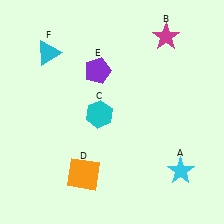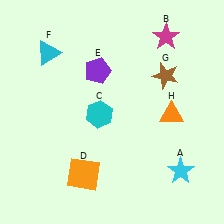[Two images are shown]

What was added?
A brown star (G), an orange triangle (H) were added in Image 2.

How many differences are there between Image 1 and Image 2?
There are 2 differences between the two images.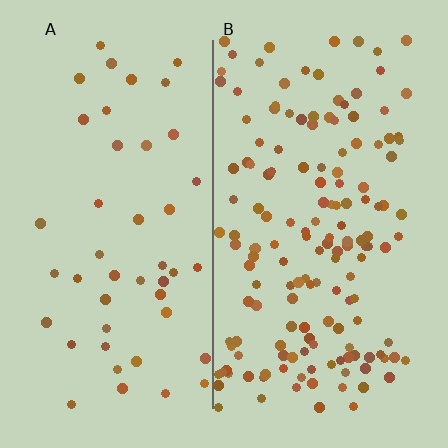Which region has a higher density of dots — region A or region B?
B (the right).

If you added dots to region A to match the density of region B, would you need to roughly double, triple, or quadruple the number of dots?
Approximately triple.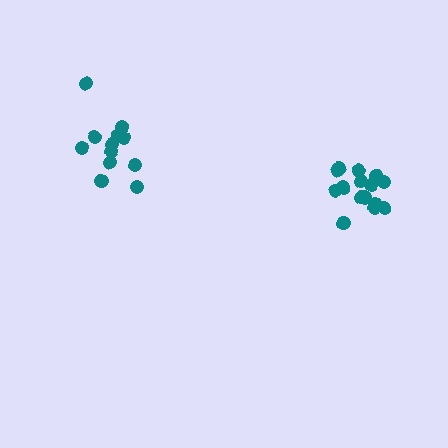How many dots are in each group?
Group 1: 15 dots, Group 2: 12 dots (27 total).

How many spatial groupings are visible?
There are 2 spatial groupings.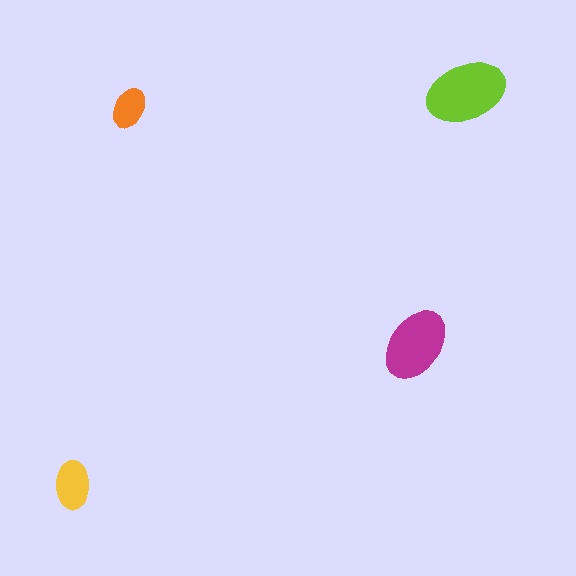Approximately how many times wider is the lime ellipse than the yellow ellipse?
About 1.5 times wider.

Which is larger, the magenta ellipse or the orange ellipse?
The magenta one.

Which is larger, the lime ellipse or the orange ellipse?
The lime one.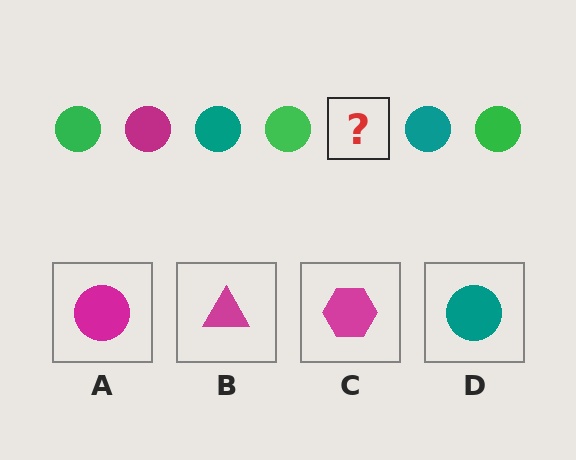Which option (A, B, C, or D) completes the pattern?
A.